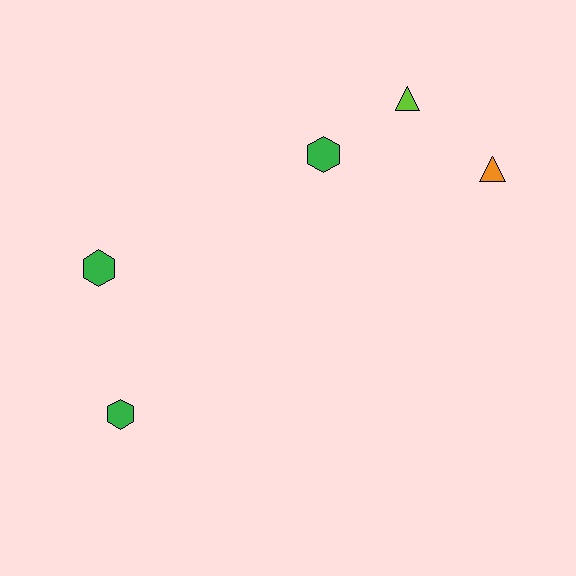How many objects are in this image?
There are 5 objects.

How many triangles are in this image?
There are 2 triangles.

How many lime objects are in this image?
There is 1 lime object.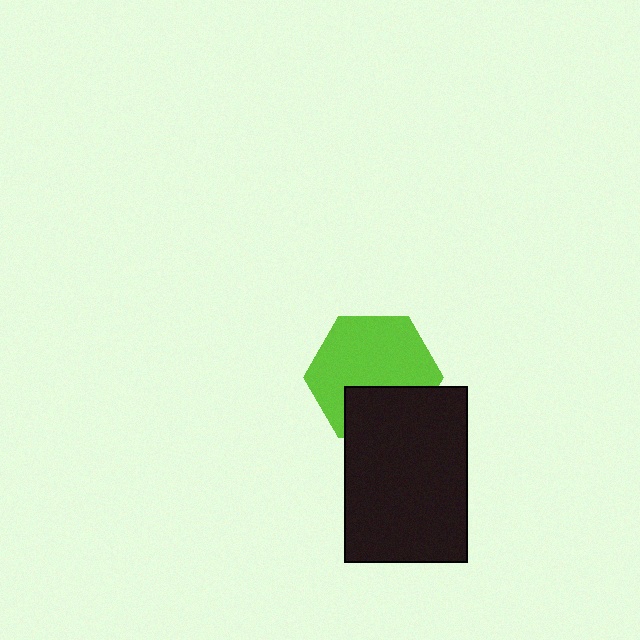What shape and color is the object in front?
The object in front is a black rectangle.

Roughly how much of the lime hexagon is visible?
Most of it is visible (roughly 67%).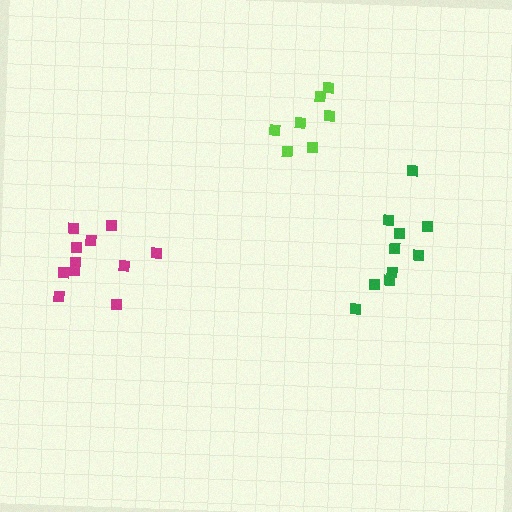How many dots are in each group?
Group 1: 7 dots, Group 2: 10 dots, Group 3: 11 dots (28 total).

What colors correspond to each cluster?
The clusters are colored: lime, green, magenta.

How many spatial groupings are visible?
There are 3 spatial groupings.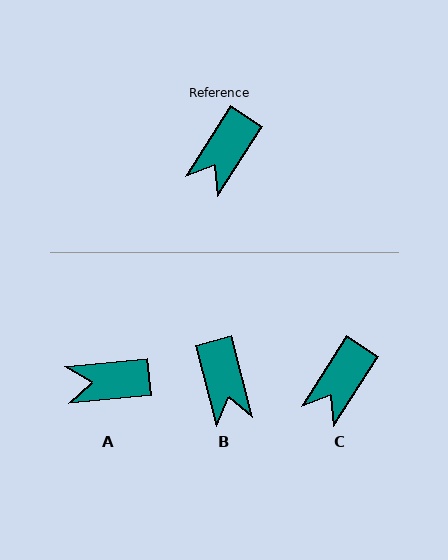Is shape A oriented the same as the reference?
No, it is off by about 52 degrees.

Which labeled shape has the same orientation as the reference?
C.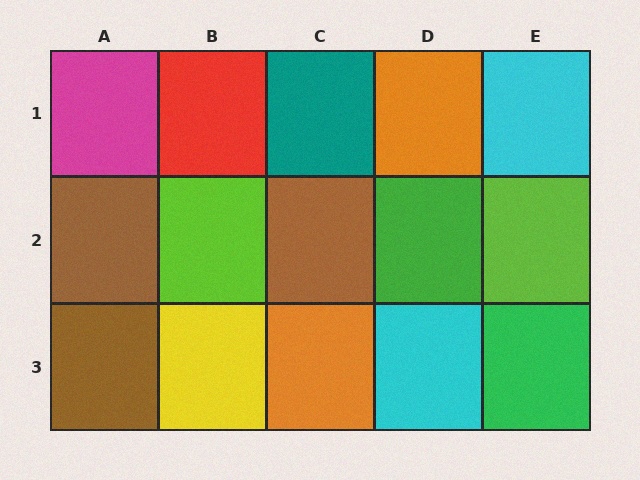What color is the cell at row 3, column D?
Cyan.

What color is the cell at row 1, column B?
Red.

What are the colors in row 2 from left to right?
Brown, lime, brown, green, lime.